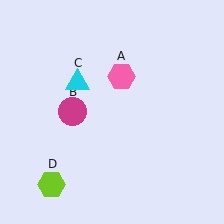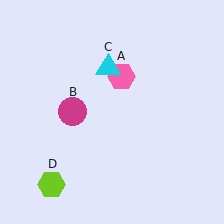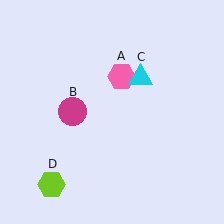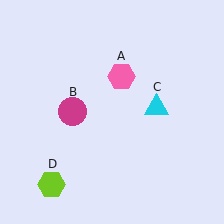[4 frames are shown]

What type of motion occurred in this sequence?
The cyan triangle (object C) rotated clockwise around the center of the scene.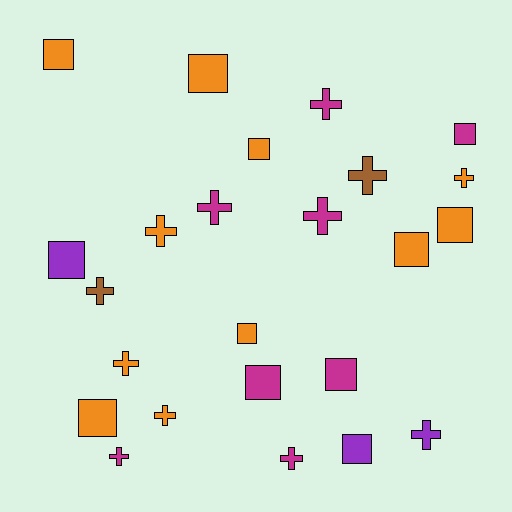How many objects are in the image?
There are 24 objects.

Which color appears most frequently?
Orange, with 11 objects.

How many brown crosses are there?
There are 2 brown crosses.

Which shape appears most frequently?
Square, with 12 objects.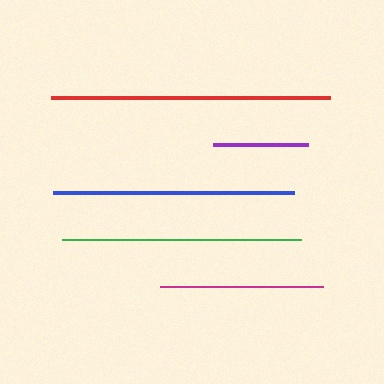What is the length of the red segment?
The red segment is approximately 279 pixels long.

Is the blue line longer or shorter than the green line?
The blue line is longer than the green line.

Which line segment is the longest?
The red line is the longest at approximately 279 pixels.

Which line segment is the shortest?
The purple line is the shortest at approximately 95 pixels.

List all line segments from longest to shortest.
From longest to shortest: red, blue, green, magenta, purple.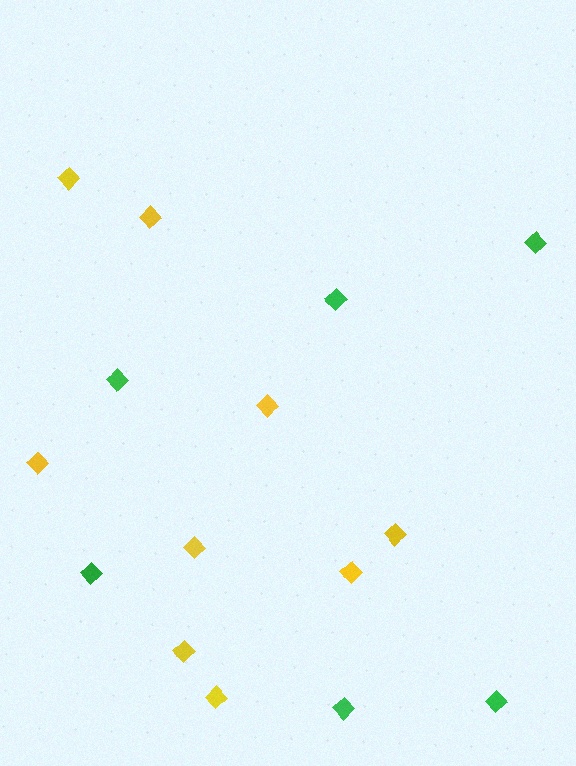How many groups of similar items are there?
There are 2 groups: one group of yellow diamonds (9) and one group of green diamonds (6).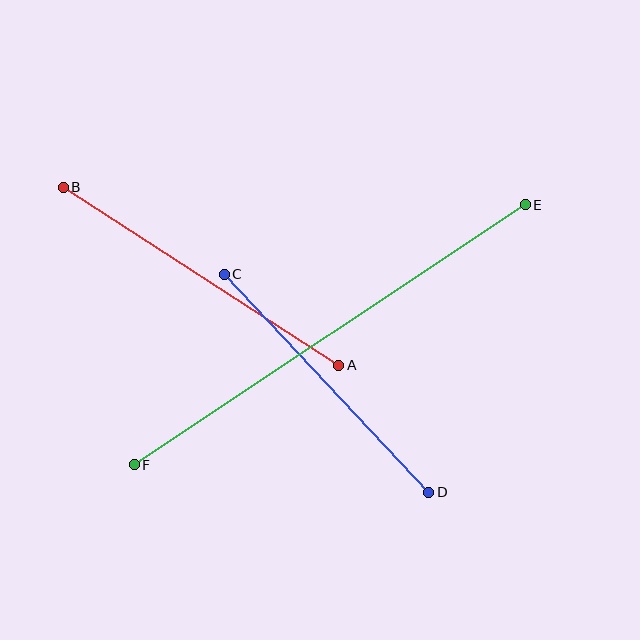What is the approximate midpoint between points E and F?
The midpoint is at approximately (330, 335) pixels.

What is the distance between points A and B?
The distance is approximately 328 pixels.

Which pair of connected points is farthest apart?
Points E and F are farthest apart.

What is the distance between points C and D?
The distance is approximately 299 pixels.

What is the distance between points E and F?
The distance is approximately 470 pixels.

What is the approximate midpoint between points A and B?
The midpoint is at approximately (201, 276) pixels.